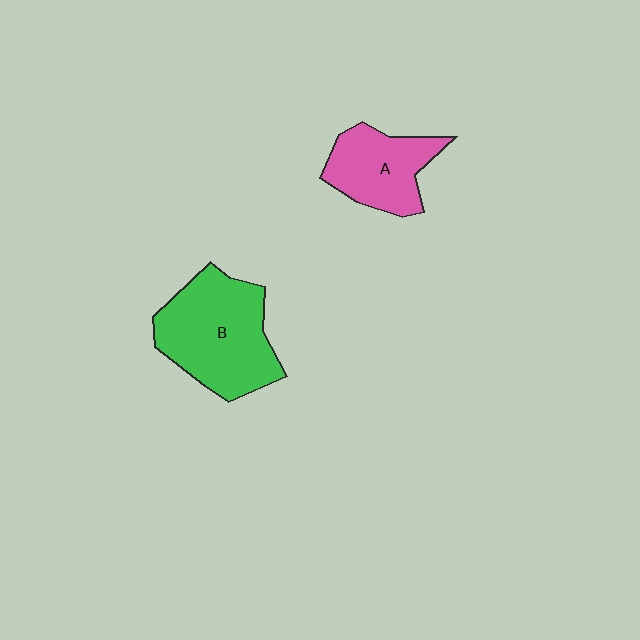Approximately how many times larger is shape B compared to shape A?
Approximately 1.6 times.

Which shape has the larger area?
Shape B (green).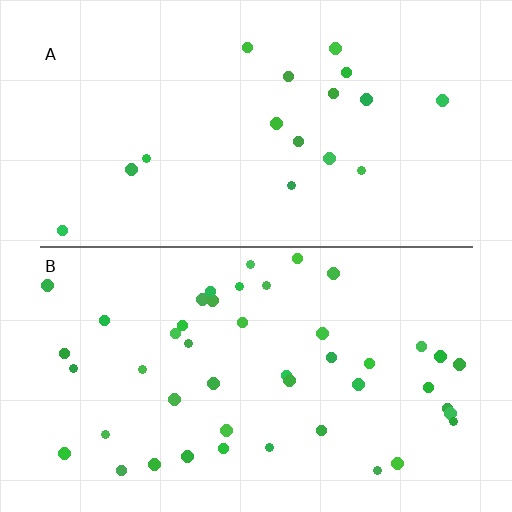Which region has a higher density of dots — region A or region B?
B (the bottom).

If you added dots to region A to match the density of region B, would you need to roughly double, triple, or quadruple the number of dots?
Approximately triple.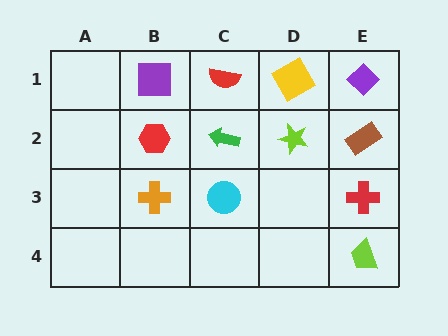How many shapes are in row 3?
3 shapes.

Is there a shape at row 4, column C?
No, that cell is empty.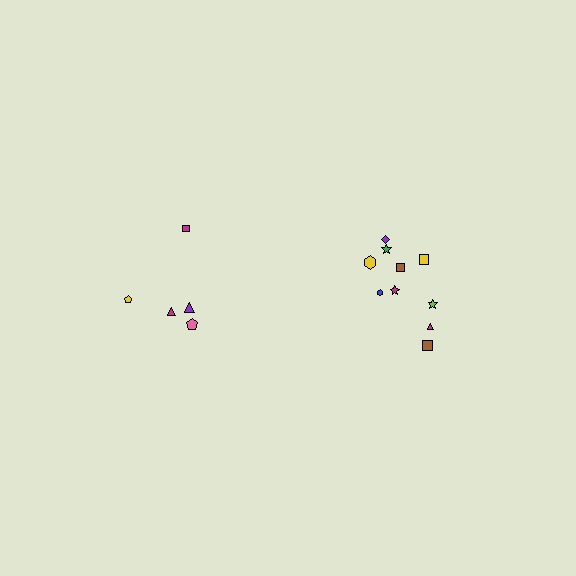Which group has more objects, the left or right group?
The right group.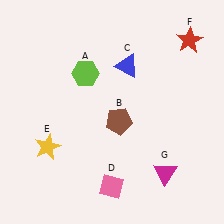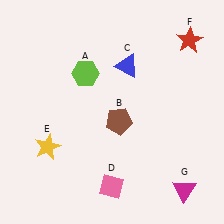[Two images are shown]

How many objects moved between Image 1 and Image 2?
1 object moved between the two images.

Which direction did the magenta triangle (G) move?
The magenta triangle (G) moved right.